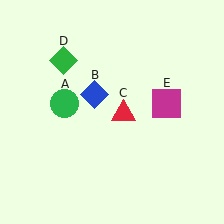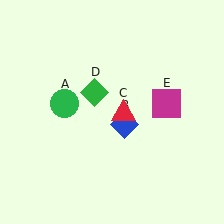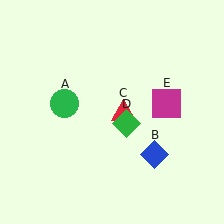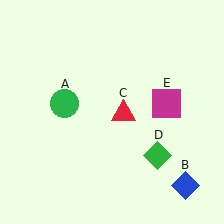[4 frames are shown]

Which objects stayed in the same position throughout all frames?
Green circle (object A) and red triangle (object C) and magenta square (object E) remained stationary.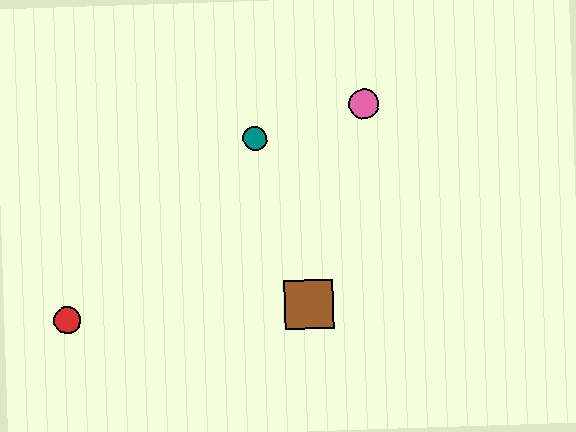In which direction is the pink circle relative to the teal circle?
The pink circle is to the right of the teal circle.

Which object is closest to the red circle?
The brown square is closest to the red circle.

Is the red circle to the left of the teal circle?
Yes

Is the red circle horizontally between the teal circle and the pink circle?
No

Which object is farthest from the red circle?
The pink circle is farthest from the red circle.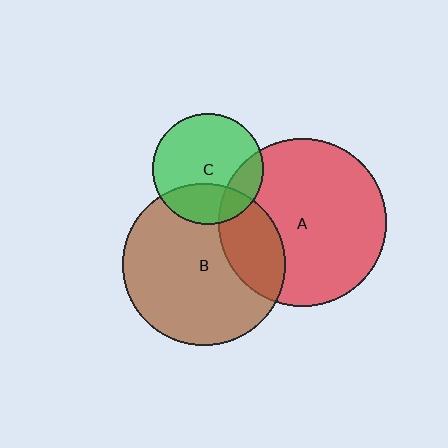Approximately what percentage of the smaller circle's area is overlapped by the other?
Approximately 25%.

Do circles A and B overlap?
Yes.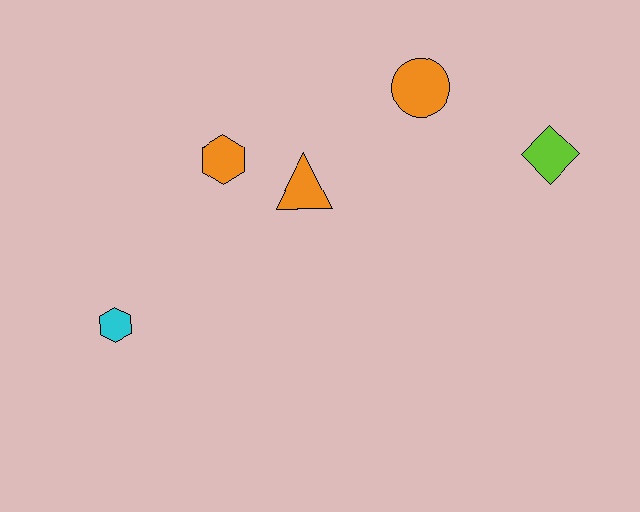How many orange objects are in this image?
There are 3 orange objects.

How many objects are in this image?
There are 5 objects.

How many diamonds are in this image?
There is 1 diamond.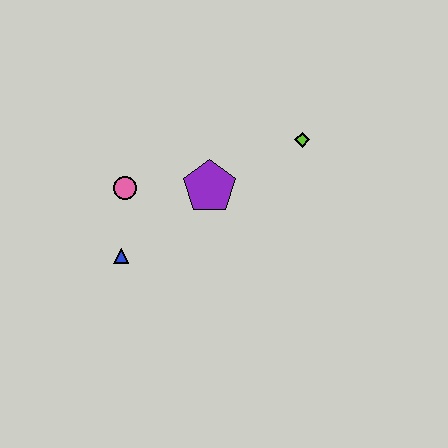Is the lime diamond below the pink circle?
No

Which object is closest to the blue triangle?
The pink circle is closest to the blue triangle.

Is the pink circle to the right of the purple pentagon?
No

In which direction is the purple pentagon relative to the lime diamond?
The purple pentagon is to the left of the lime diamond.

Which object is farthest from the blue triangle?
The lime diamond is farthest from the blue triangle.